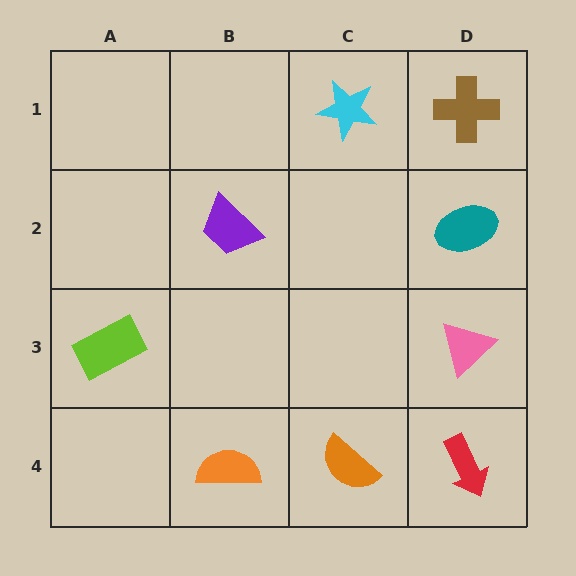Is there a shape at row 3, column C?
No, that cell is empty.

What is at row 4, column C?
An orange semicircle.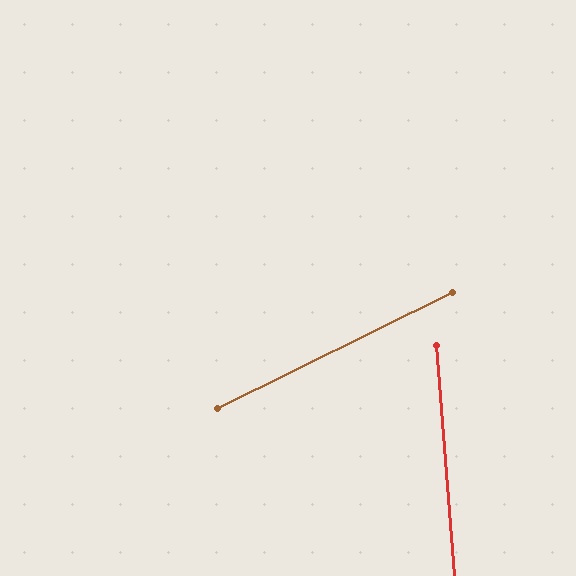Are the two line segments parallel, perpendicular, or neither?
Neither parallel nor perpendicular — they differ by about 68°.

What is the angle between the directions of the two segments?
Approximately 68 degrees.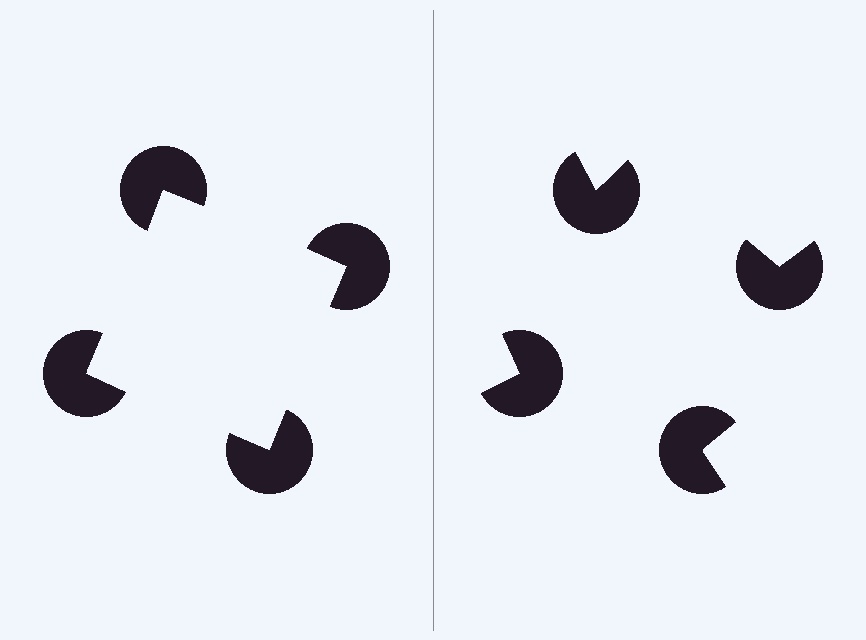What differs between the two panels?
The pac-man discs are positioned identically on both sides; only the wedge orientations differ. On the left they align to a square; on the right they are misaligned.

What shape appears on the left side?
An illusory square.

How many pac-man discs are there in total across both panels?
8 — 4 on each side.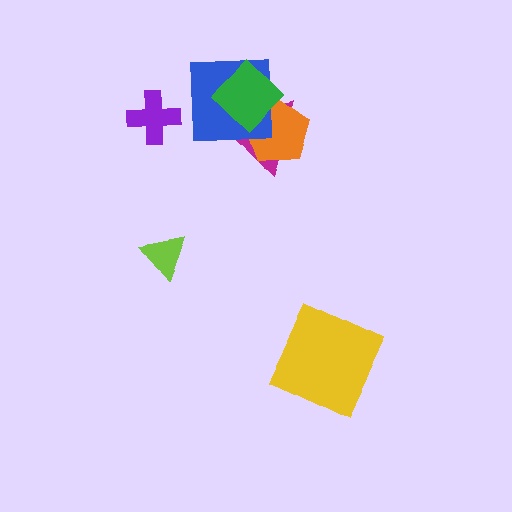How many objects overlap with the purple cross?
0 objects overlap with the purple cross.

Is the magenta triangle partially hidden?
Yes, it is partially covered by another shape.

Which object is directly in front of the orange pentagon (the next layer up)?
The blue square is directly in front of the orange pentagon.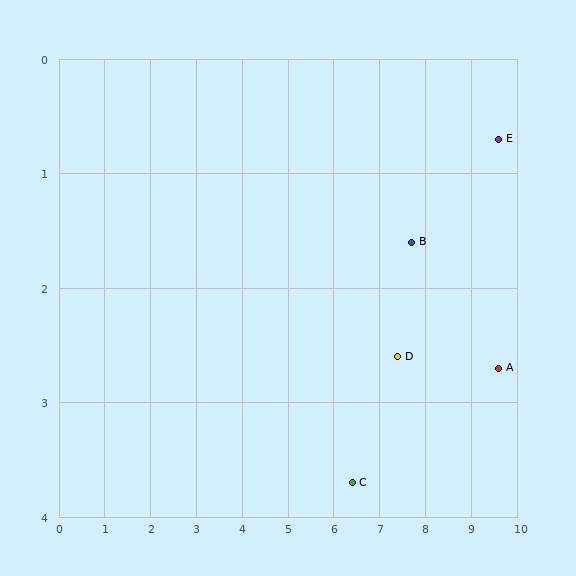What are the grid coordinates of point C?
Point C is at approximately (6.4, 3.7).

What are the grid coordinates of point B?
Point B is at approximately (7.7, 1.6).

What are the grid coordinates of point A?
Point A is at approximately (9.6, 2.7).